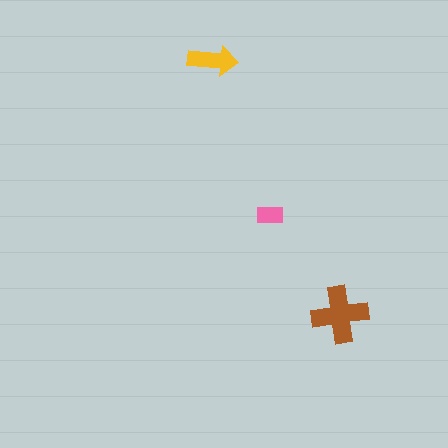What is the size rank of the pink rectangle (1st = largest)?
3rd.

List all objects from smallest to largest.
The pink rectangle, the yellow arrow, the brown cross.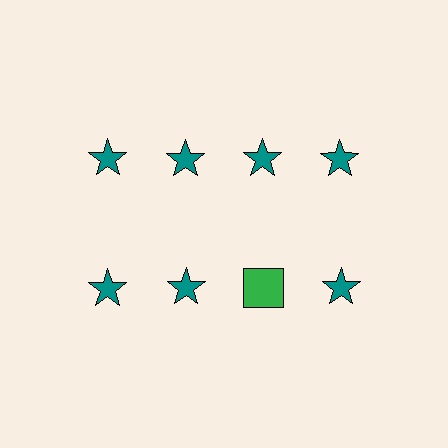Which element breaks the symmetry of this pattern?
The green square in the second row, center column breaks the symmetry. All other shapes are teal stars.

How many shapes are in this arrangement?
There are 8 shapes arranged in a grid pattern.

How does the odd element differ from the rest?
It differs in both color (green instead of teal) and shape (square instead of star).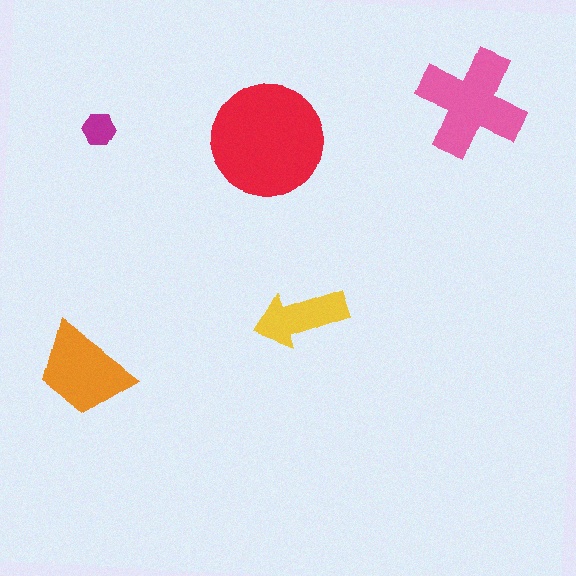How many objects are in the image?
There are 5 objects in the image.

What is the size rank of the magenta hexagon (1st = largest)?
5th.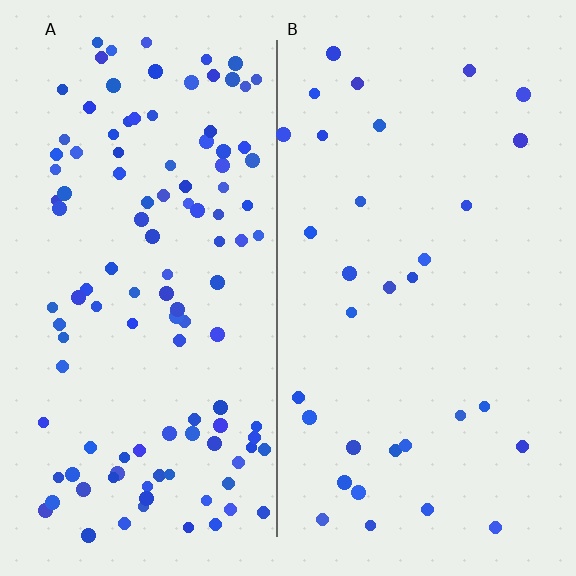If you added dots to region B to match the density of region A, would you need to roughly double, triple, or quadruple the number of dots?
Approximately quadruple.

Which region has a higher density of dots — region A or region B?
A (the left).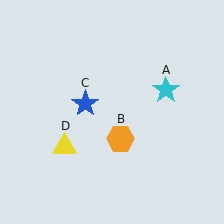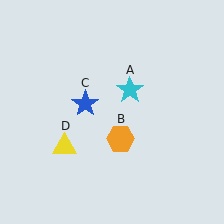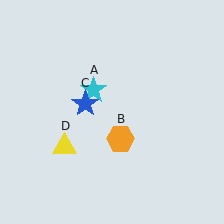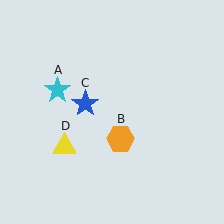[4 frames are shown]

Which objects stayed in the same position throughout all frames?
Orange hexagon (object B) and blue star (object C) and yellow triangle (object D) remained stationary.